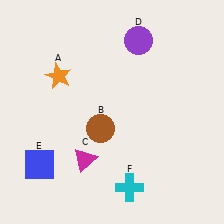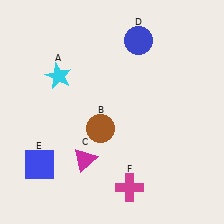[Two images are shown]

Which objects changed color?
A changed from orange to cyan. D changed from purple to blue. F changed from cyan to magenta.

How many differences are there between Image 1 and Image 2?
There are 3 differences between the two images.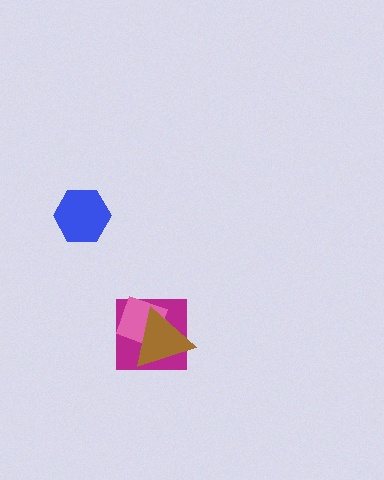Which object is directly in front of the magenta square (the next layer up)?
The pink diamond is directly in front of the magenta square.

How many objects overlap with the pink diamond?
2 objects overlap with the pink diamond.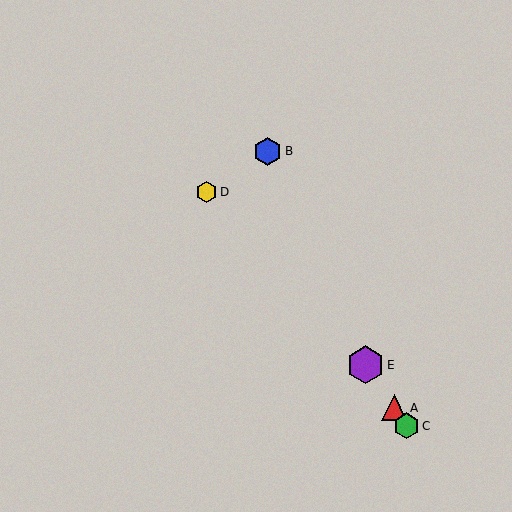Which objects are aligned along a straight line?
Objects A, C, E are aligned along a straight line.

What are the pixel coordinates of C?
Object C is at (407, 425).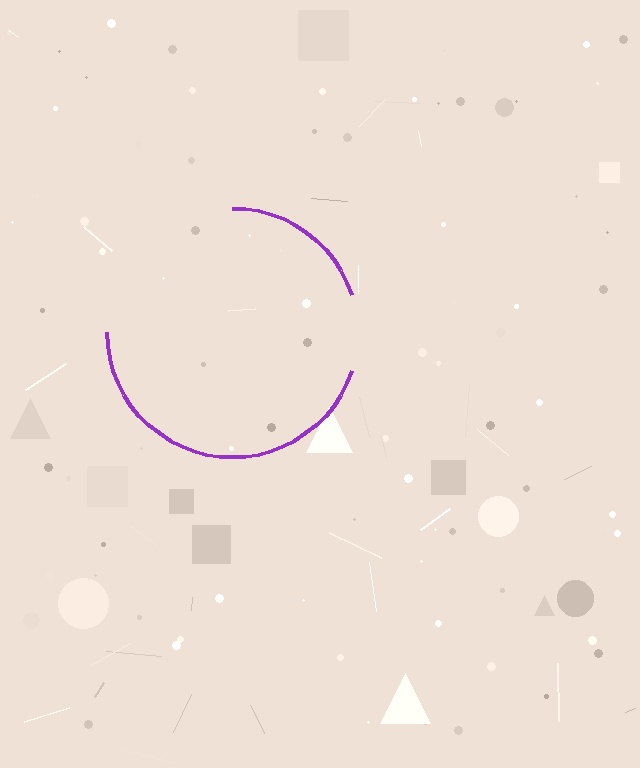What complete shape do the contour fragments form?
The contour fragments form a circle.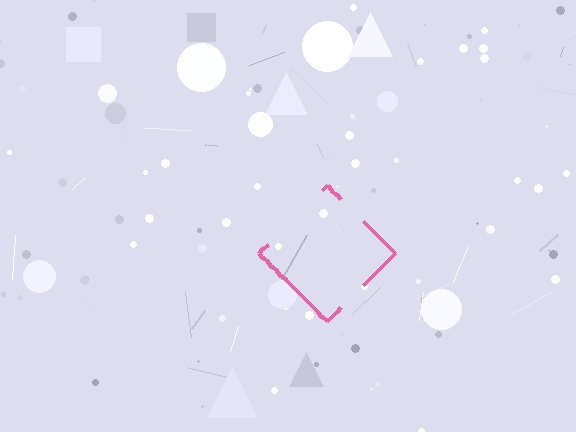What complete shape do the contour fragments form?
The contour fragments form a diamond.